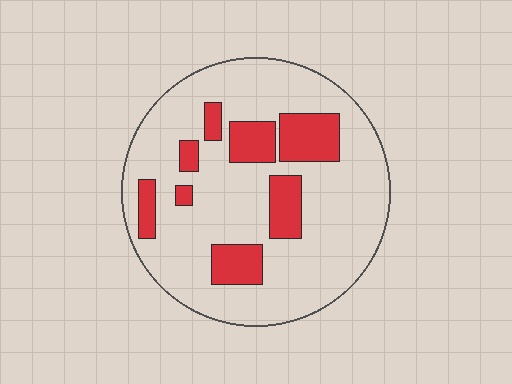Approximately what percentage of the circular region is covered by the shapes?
Approximately 20%.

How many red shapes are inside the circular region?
8.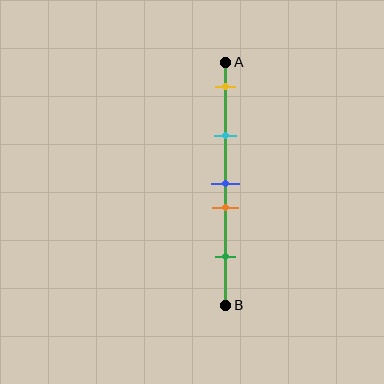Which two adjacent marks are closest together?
The blue and orange marks are the closest adjacent pair.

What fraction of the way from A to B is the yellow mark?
The yellow mark is approximately 10% (0.1) of the way from A to B.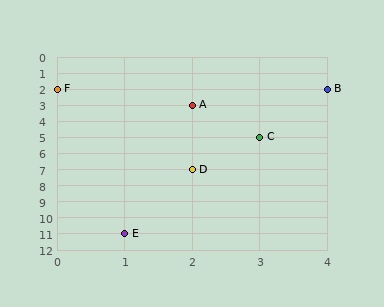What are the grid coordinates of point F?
Point F is at grid coordinates (0, 2).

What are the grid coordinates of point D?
Point D is at grid coordinates (2, 7).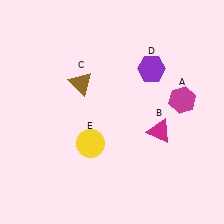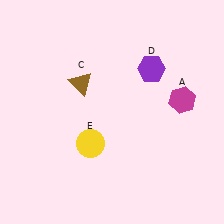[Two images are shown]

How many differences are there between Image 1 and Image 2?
There is 1 difference between the two images.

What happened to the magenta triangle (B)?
The magenta triangle (B) was removed in Image 2. It was in the bottom-right area of Image 1.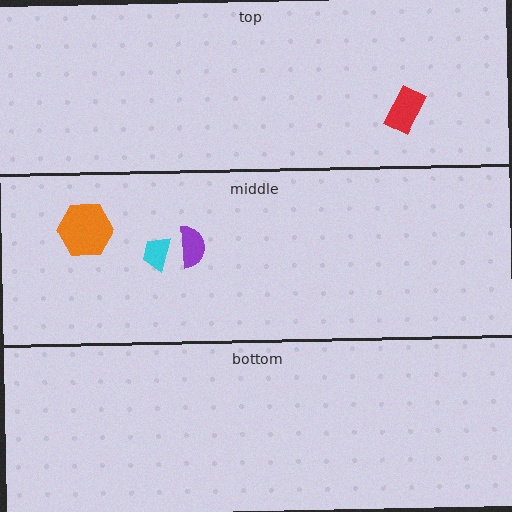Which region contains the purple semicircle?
The middle region.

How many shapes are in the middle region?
3.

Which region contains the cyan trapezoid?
The middle region.